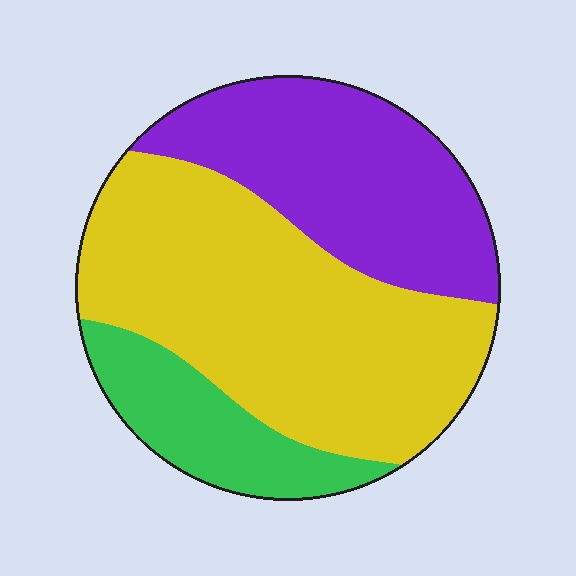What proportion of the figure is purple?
Purple takes up between a sixth and a third of the figure.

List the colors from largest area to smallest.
From largest to smallest: yellow, purple, green.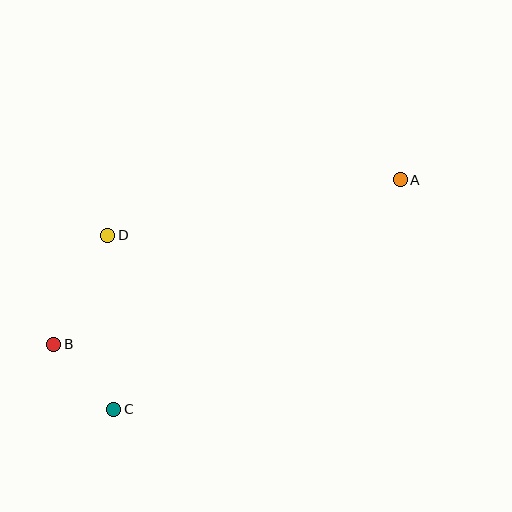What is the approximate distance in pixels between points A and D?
The distance between A and D is approximately 298 pixels.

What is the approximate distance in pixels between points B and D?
The distance between B and D is approximately 122 pixels.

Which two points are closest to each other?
Points B and C are closest to each other.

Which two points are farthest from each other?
Points A and B are farthest from each other.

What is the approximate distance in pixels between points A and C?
The distance between A and C is approximately 367 pixels.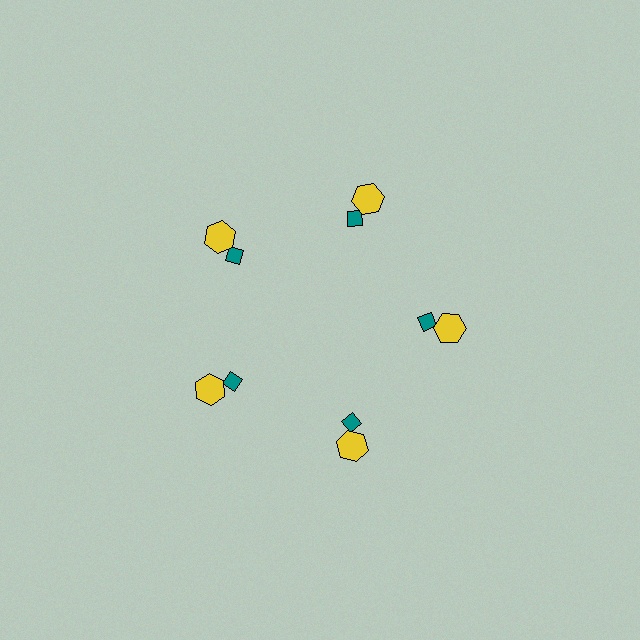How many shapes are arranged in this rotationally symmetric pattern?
There are 10 shapes, arranged in 5 groups of 2.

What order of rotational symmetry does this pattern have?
This pattern has 5-fold rotational symmetry.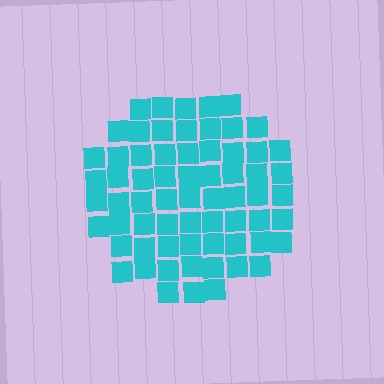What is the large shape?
The large shape is a circle.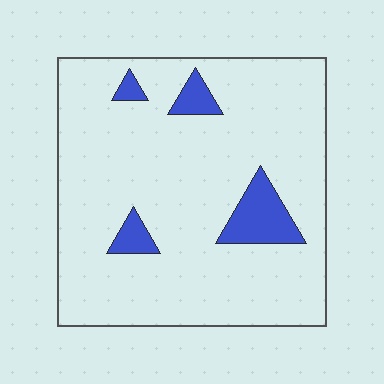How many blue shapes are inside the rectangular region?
4.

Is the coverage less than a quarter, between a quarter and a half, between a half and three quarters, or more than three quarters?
Less than a quarter.